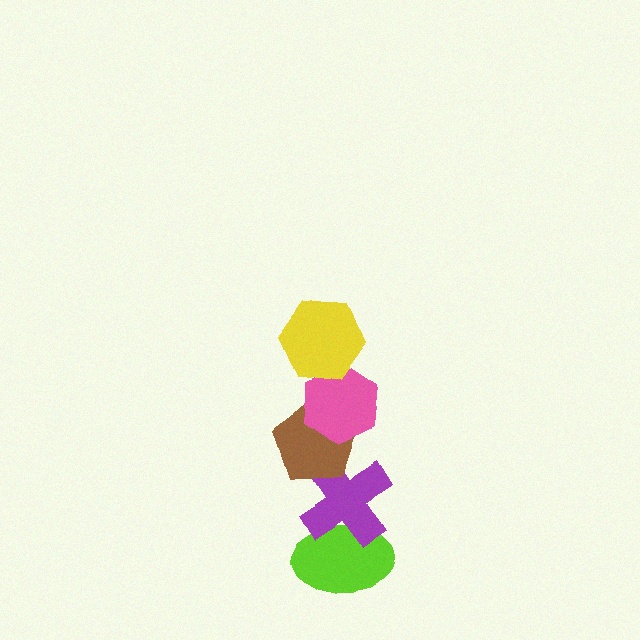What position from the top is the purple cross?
The purple cross is 4th from the top.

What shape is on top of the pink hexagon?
The yellow hexagon is on top of the pink hexagon.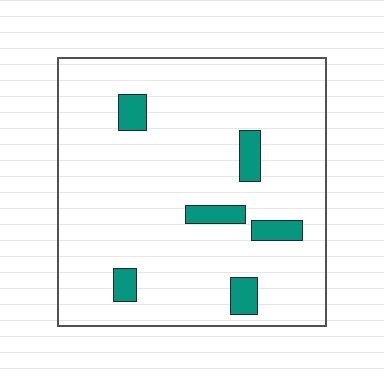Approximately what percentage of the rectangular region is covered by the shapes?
Approximately 10%.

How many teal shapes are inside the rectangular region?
6.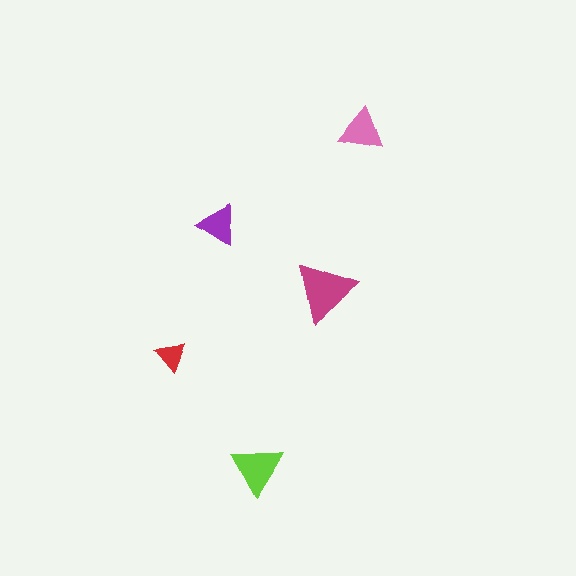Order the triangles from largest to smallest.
the magenta one, the lime one, the pink one, the purple one, the red one.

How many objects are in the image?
There are 5 objects in the image.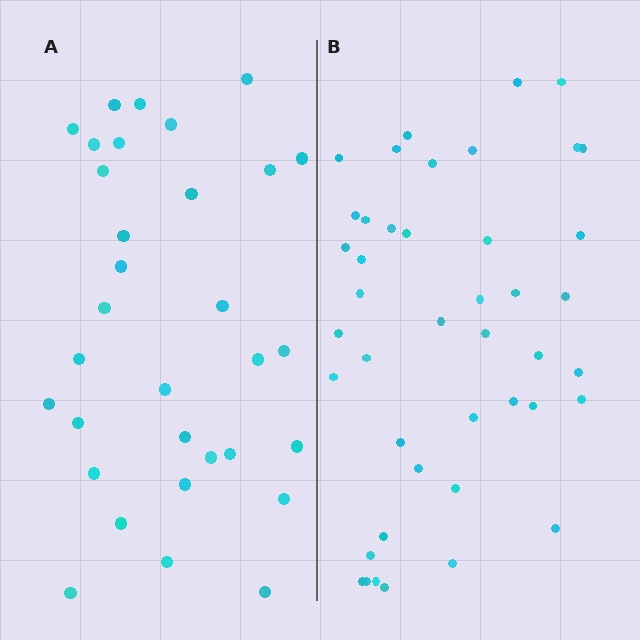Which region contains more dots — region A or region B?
Region B (the right region) has more dots.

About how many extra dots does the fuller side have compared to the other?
Region B has roughly 12 or so more dots than region A.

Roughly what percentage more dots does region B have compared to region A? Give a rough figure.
About 35% more.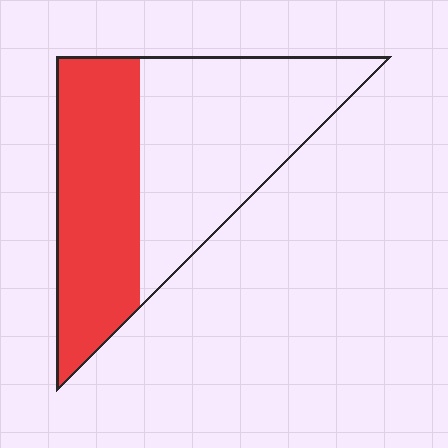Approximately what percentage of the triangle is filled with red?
Approximately 45%.